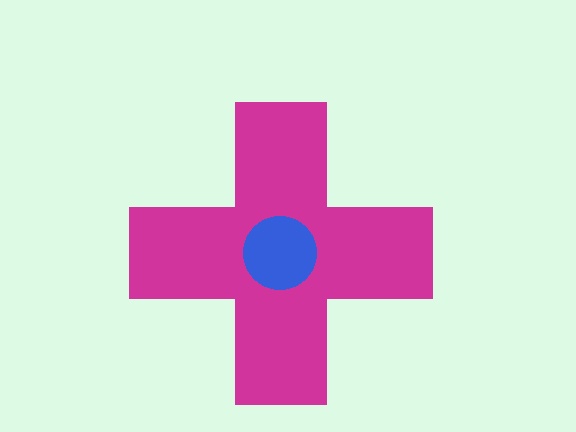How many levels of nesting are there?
2.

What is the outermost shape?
The magenta cross.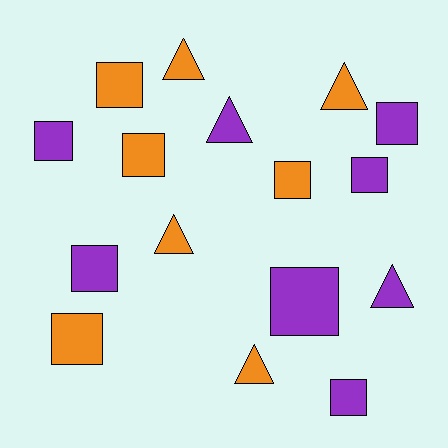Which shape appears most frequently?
Square, with 10 objects.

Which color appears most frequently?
Orange, with 8 objects.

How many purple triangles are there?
There are 2 purple triangles.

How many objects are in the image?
There are 16 objects.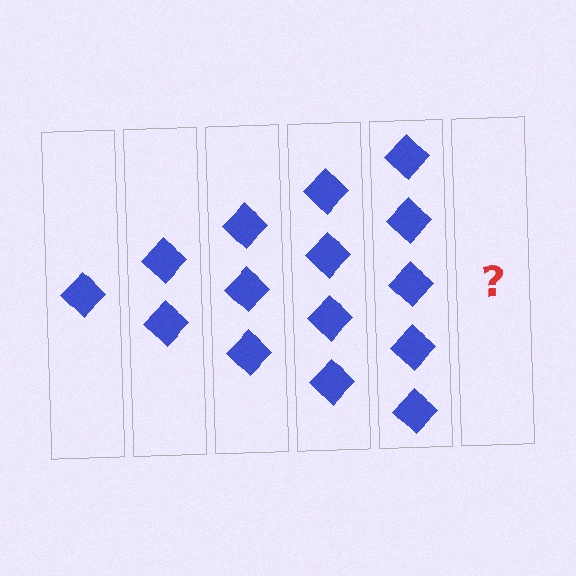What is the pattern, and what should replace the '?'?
The pattern is that each step adds one more diamond. The '?' should be 6 diamonds.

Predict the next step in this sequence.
The next step is 6 diamonds.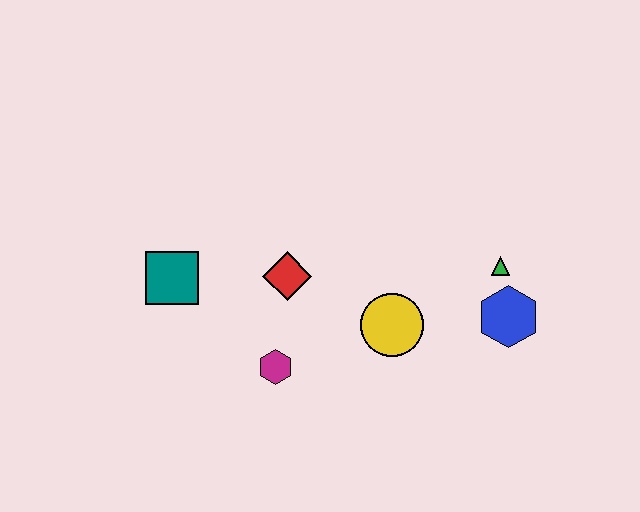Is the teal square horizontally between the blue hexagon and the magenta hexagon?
No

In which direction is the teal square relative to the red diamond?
The teal square is to the left of the red diamond.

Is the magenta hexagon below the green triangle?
Yes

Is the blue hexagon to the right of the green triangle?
Yes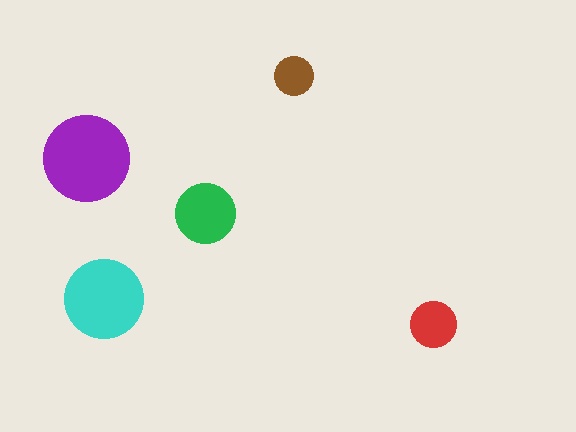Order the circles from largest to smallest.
the purple one, the cyan one, the green one, the red one, the brown one.